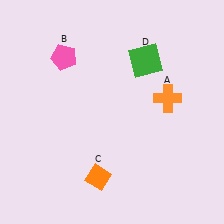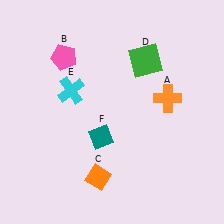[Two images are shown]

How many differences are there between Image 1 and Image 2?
There are 2 differences between the two images.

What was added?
A cyan cross (E), a teal diamond (F) were added in Image 2.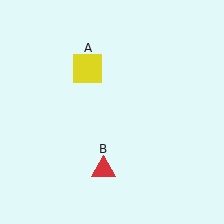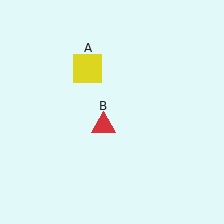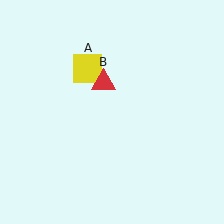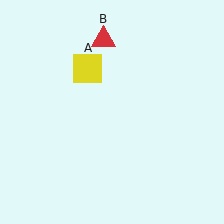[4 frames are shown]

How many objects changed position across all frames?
1 object changed position: red triangle (object B).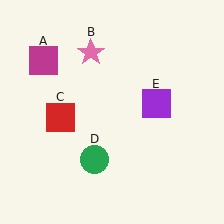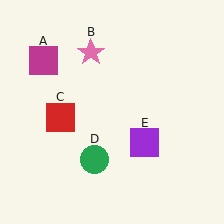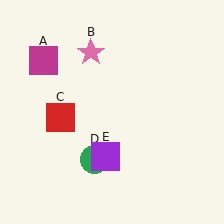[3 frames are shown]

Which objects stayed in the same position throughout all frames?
Magenta square (object A) and pink star (object B) and red square (object C) and green circle (object D) remained stationary.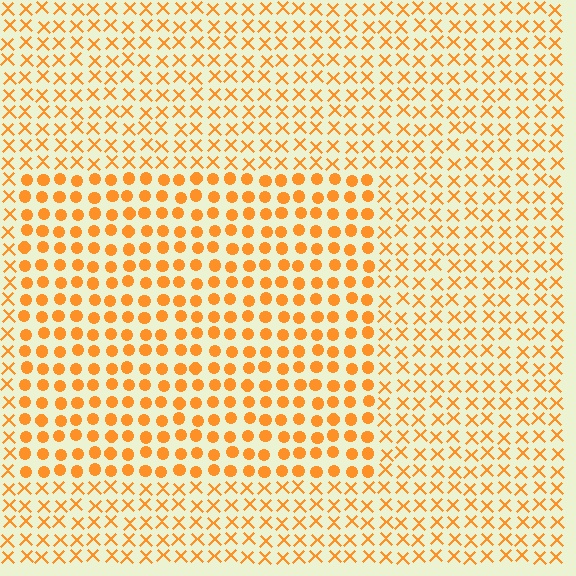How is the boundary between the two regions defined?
The boundary is defined by a change in element shape: circles inside vs. X marks outside. All elements share the same color and spacing.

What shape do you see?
I see a rectangle.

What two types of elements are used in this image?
The image uses circles inside the rectangle region and X marks outside it.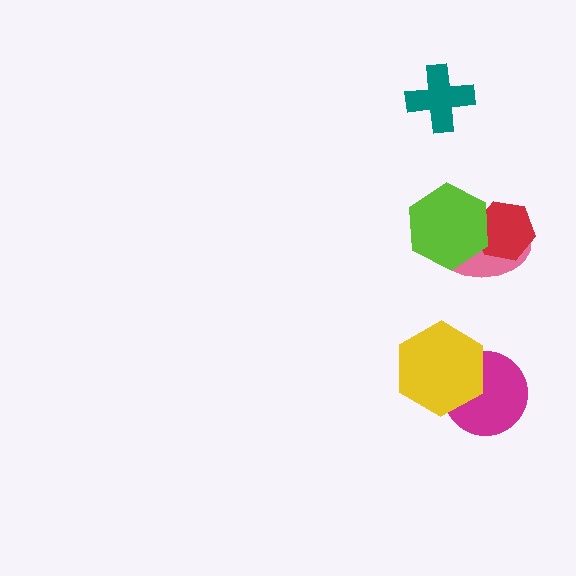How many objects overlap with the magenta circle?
1 object overlaps with the magenta circle.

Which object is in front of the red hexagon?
The lime hexagon is in front of the red hexagon.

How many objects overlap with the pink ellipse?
2 objects overlap with the pink ellipse.